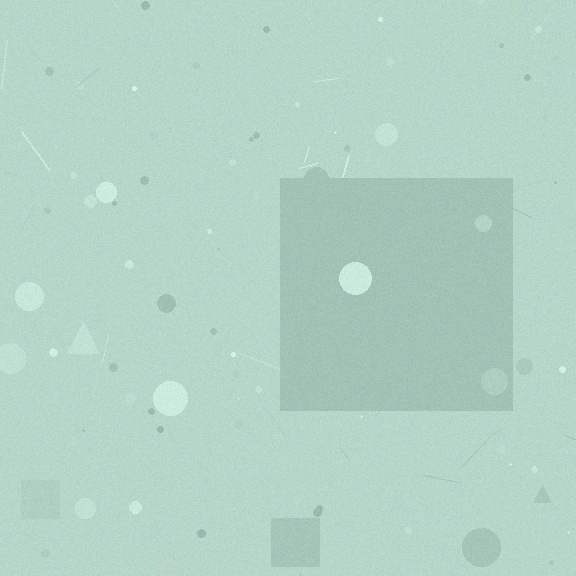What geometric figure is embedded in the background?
A square is embedded in the background.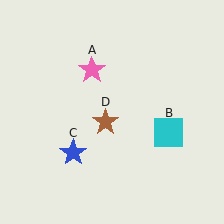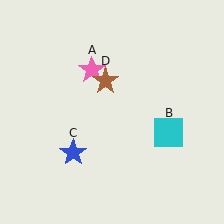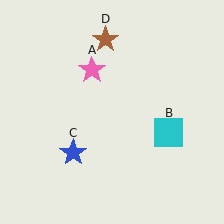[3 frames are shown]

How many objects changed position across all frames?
1 object changed position: brown star (object D).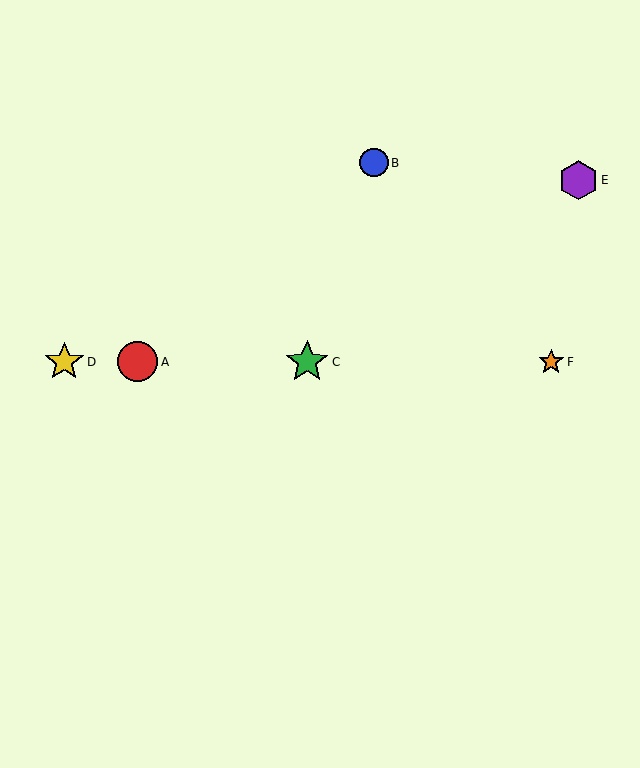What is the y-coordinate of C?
Object C is at y≈362.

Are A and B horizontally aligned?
No, A is at y≈362 and B is at y≈163.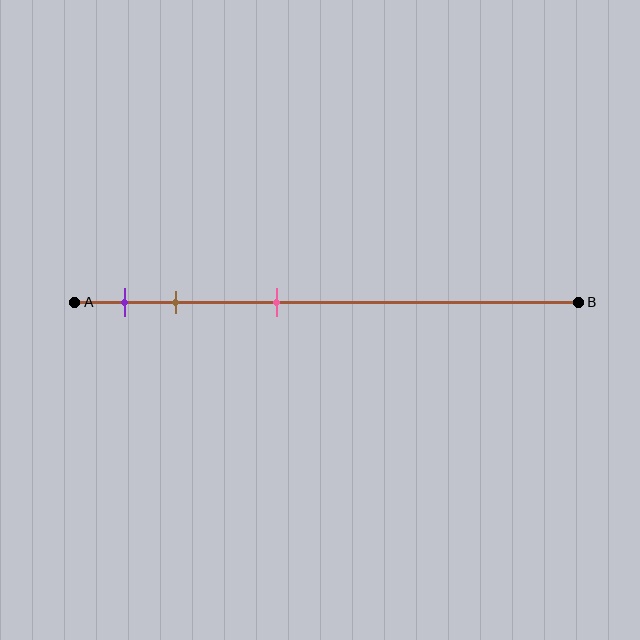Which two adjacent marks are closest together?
The purple and brown marks are the closest adjacent pair.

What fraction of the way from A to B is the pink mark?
The pink mark is approximately 40% (0.4) of the way from A to B.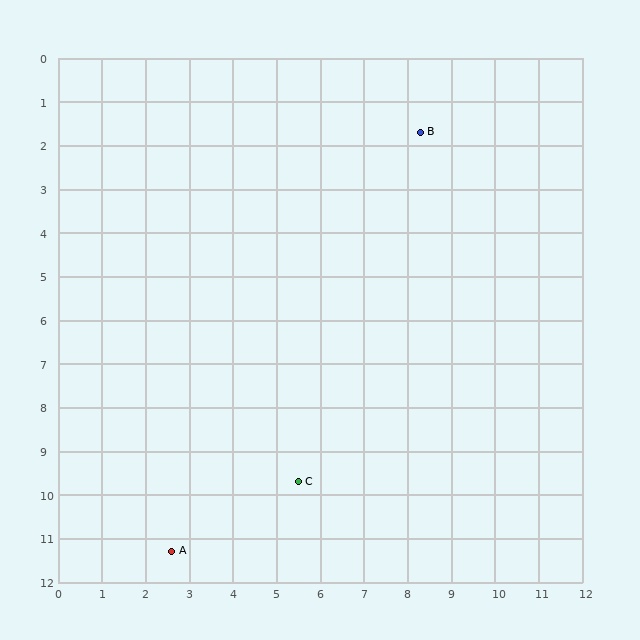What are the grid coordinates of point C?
Point C is at approximately (5.5, 9.7).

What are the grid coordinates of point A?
Point A is at approximately (2.6, 11.3).